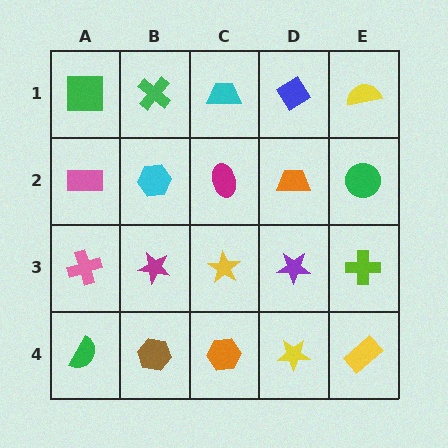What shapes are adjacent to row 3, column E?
A green circle (row 2, column E), a yellow rectangle (row 4, column E), a purple star (row 3, column D).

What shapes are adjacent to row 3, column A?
A pink rectangle (row 2, column A), a green semicircle (row 4, column A), a magenta star (row 3, column B).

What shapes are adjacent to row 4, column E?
A lime cross (row 3, column E), a yellow star (row 4, column D).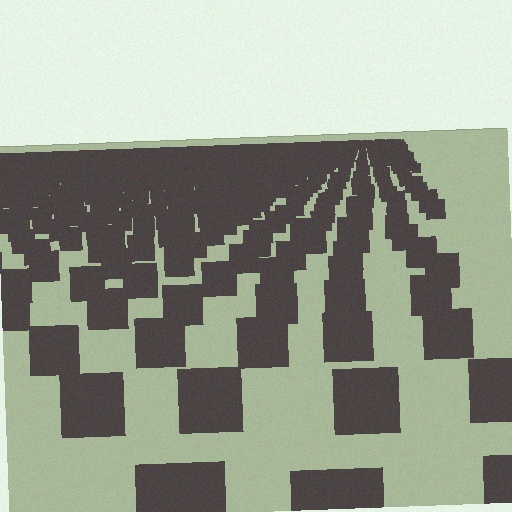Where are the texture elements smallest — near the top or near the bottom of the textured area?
Near the top.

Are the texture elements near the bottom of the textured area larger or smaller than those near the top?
Larger. Near the bottom, elements are closer to the viewer and appear at a bigger on-screen size.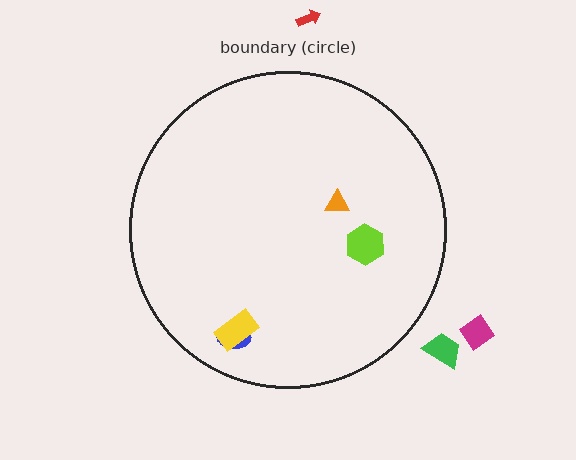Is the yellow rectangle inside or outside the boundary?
Inside.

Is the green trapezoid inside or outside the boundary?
Outside.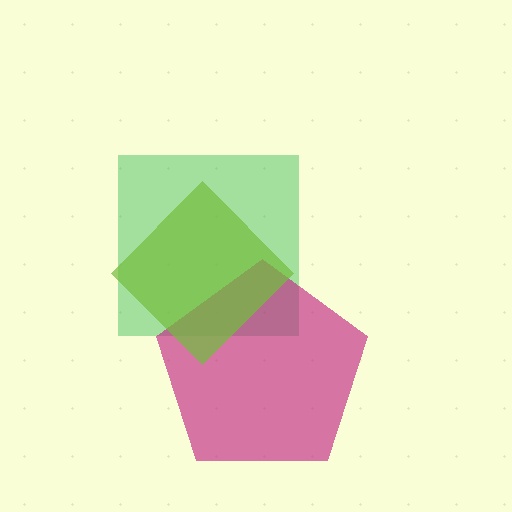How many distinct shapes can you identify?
There are 3 distinct shapes: a green square, a magenta pentagon, a lime diamond.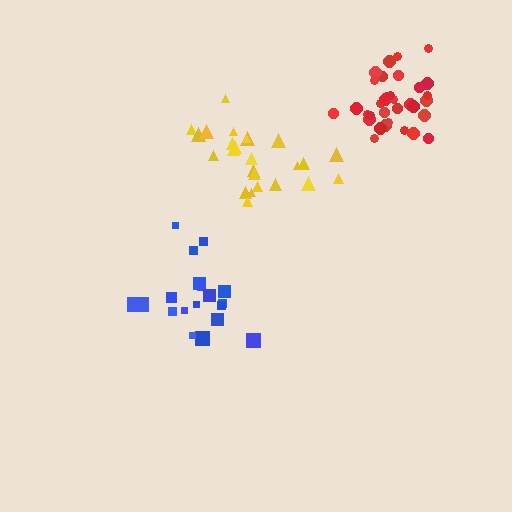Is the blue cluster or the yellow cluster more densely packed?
Yellow.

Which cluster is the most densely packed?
Red.